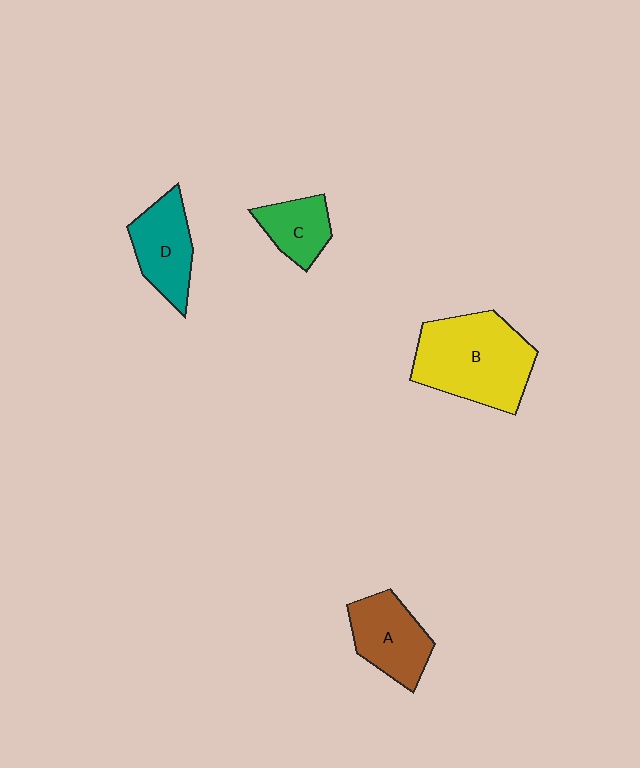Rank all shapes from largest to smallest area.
From largest to smallest: B (yellow), A (brown), D (teal), C (green).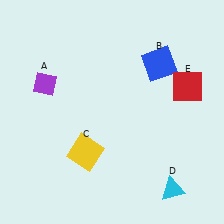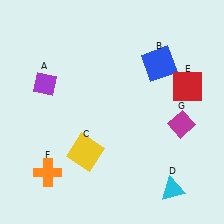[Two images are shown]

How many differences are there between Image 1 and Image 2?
There are 2 differences between the two images.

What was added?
An orange cross (F), a magenta diamond (G) were added in Image 2.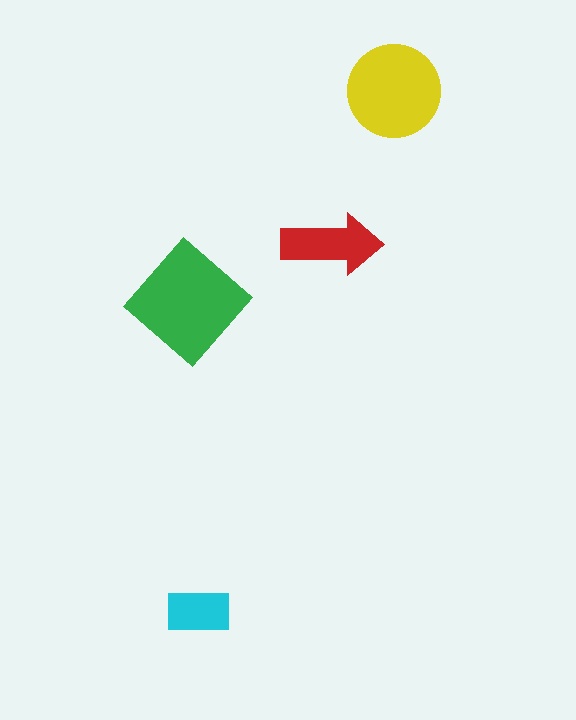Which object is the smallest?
The cyan rectangle.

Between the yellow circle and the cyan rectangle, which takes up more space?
The yellow circle.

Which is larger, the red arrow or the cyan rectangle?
The red arrow.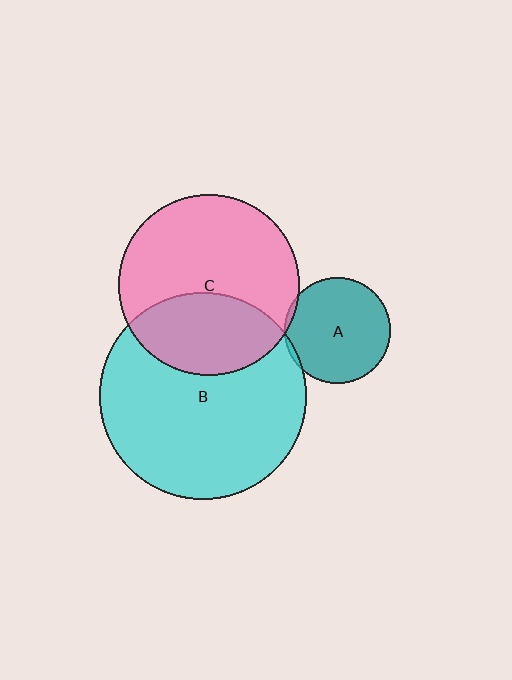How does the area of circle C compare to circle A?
Approximately 2.9 times.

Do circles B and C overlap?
Yes.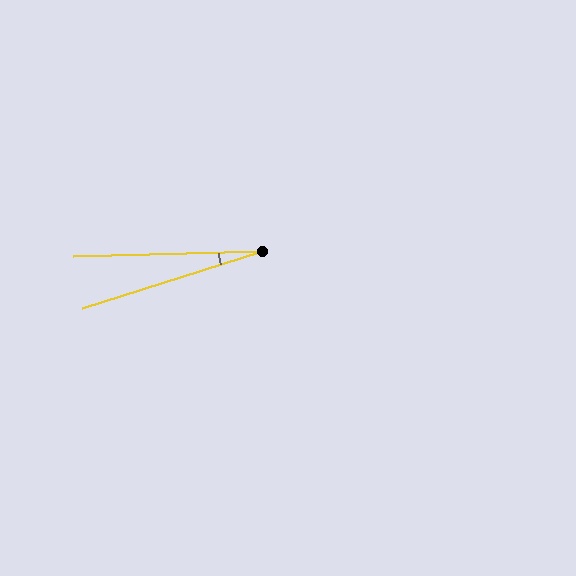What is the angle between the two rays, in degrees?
Approximately 16 degrees.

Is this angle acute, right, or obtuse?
It is acute.